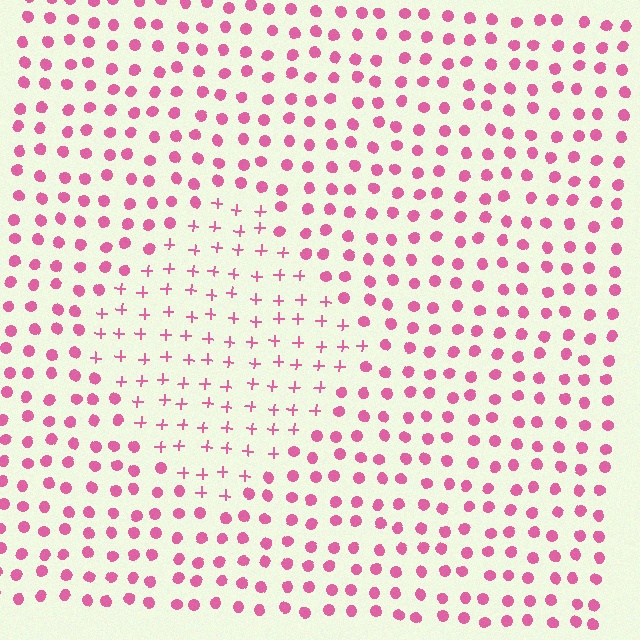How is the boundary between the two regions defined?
The boundary is defined by a change in element shape: plus signs inside vs. circles outside. All elements share the same color and spacing.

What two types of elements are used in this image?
The image uses plus signs inside the diamond region and circles outside it.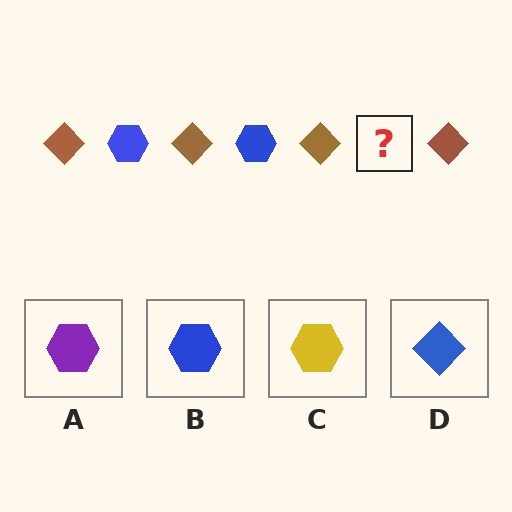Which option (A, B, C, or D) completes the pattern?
B.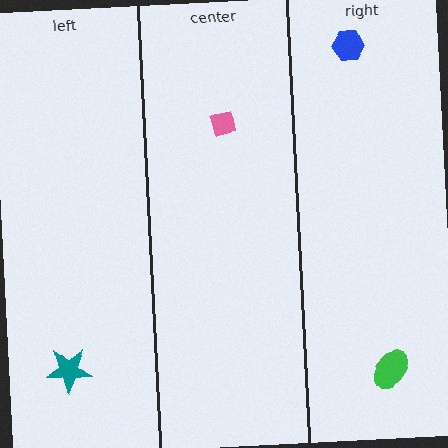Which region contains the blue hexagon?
The right region.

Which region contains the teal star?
The left region.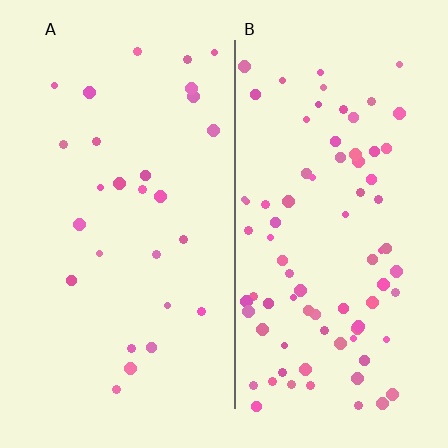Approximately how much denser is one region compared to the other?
Approximately 3.0× — region B over region A.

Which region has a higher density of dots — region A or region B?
B (the right).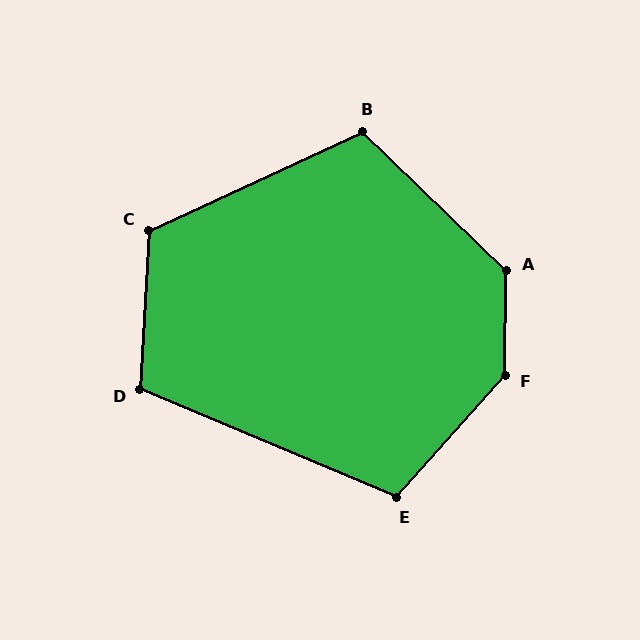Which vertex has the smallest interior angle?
E, at approximately 109 degrees.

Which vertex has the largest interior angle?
F, at approximately 139 degrees.